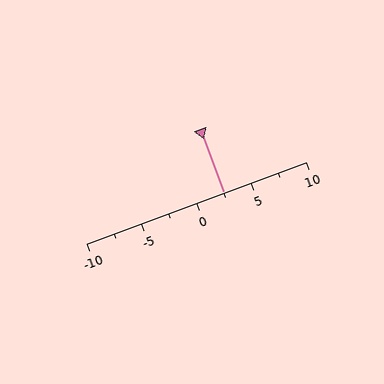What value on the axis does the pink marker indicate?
The marker indicates approximately 2.5.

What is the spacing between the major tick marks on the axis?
The major ticks are spaced 5 apart.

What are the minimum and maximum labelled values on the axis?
The axis runs from -10 to 10.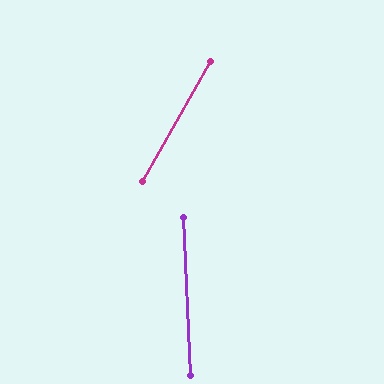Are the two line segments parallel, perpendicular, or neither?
Neither parallel nor perpendicular — they differ by about 33°.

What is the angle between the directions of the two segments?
Approximately 33 degrees.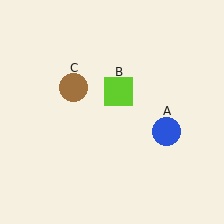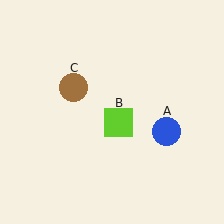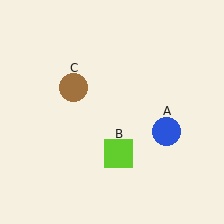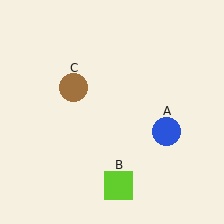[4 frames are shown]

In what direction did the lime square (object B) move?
The lime square (object B) moved down.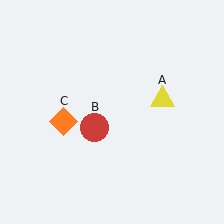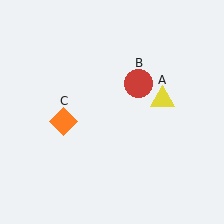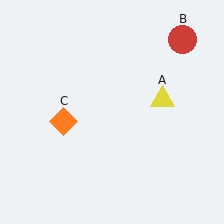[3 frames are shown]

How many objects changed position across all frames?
1 object changed position: red circle (object B).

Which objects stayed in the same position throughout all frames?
Yellow triangle (object A) and orange diamond (object C) remained stationary.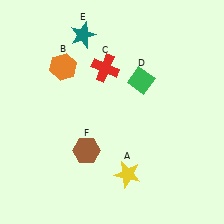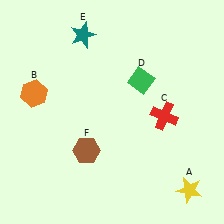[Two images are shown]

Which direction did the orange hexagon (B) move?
The orange hexagon (B) moved left.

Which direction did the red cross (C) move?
The red cross (C) moved right.